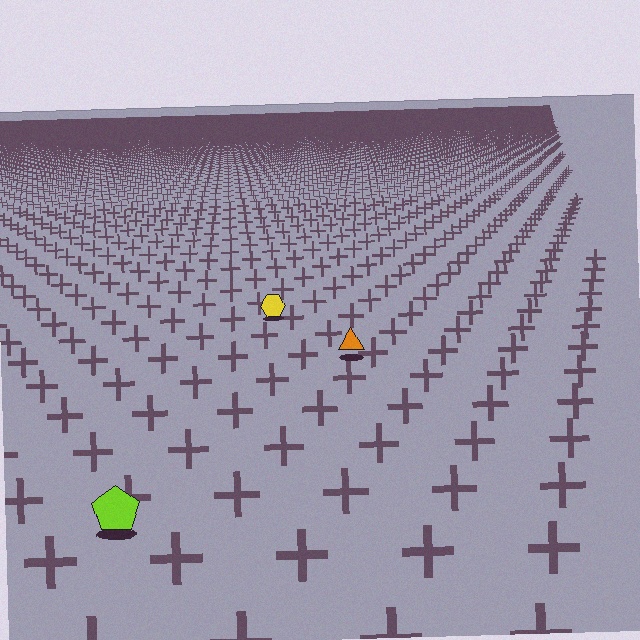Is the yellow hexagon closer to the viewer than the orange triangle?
No. The orange triangle is closer — you can tell from the texture gradient: the ground texture is coarser near it.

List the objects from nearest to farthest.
From nearest to farthest: the lime pentagon, the orange triangle, the yellow hexagon.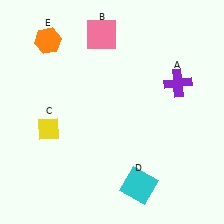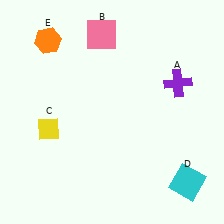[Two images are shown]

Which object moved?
The cyan square (D) moved right.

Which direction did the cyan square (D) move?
The cyan square (D) moved right.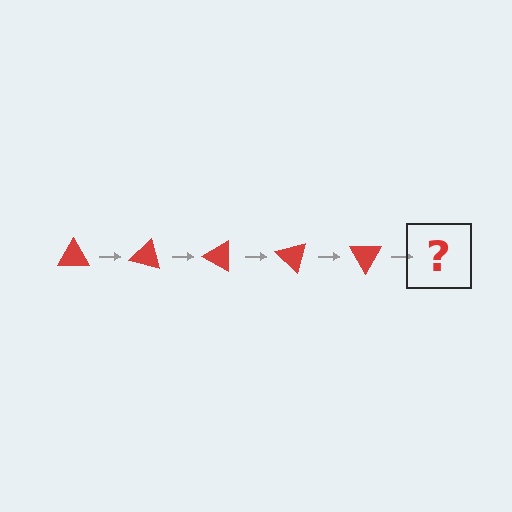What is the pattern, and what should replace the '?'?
The pattern is that the triangle rotates 15 degrees each step. The '?' should be a red triangle rotated 75 degrees.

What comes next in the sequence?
The next element should be a red triangle rotated 75 degrees.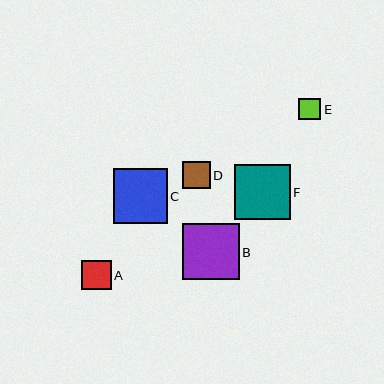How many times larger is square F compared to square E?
Square F is approximately 2.5 times the size of square E.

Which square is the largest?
Square B is the largest with a size of approximately 56 pixels.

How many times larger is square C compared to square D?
Square C is approximately 2.0 times the size of square D.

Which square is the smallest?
Square E is the smallest with a size of approximately 22 pixels.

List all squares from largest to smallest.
From largest to smallest: B, F, C, A, D, E.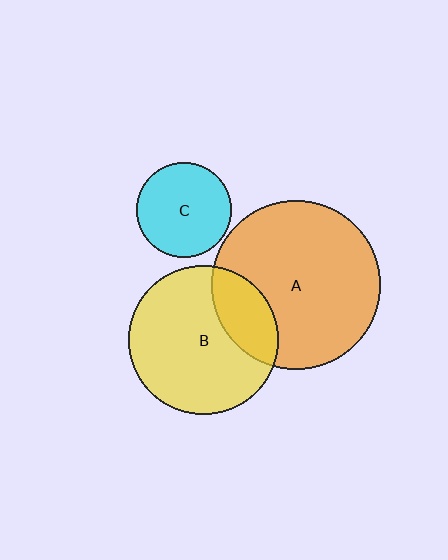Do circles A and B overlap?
Yes.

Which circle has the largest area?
Circle A (orange).